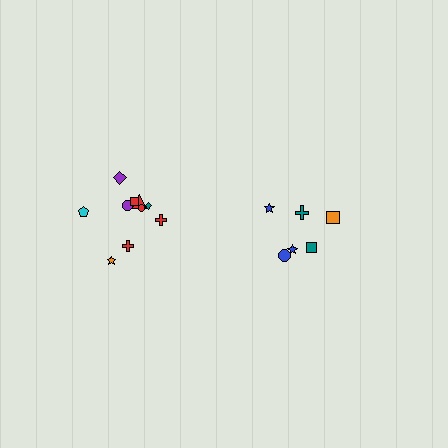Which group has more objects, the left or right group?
The left group.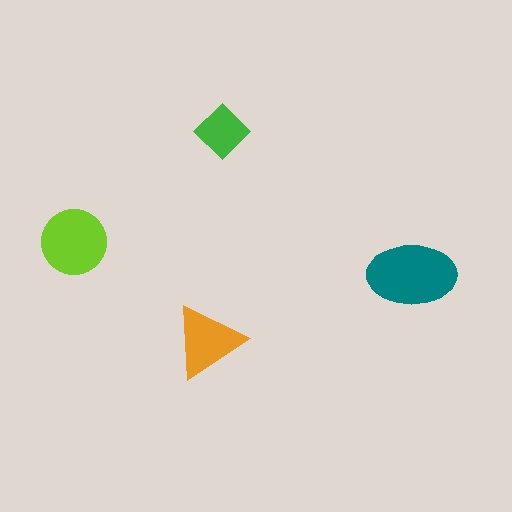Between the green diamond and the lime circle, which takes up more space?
The lime circle.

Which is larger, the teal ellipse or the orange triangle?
The teal ellipse.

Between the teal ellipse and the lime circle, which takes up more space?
The teal ellipse.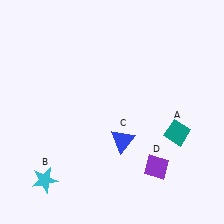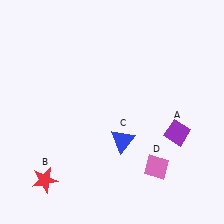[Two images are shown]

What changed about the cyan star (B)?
In Image 1, B is cyan. In Image 2, it changed to red.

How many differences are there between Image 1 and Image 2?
There are 3 differences between the two images.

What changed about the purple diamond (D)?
In Image 1, D is purple. In Image 2, it changed to pink.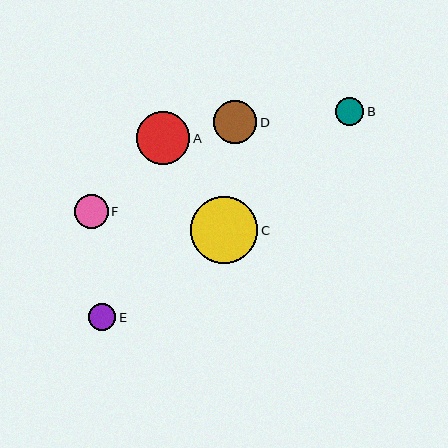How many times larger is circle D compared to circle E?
Circle D is approximately 1.6 times the size of circle E.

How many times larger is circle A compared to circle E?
Circle A is approximately 2.0 times the size of circle E.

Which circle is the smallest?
Circle E is the smallest with a size of approximately 27 pixels.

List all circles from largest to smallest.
From largest to smallest: C, A, D, F, B, E.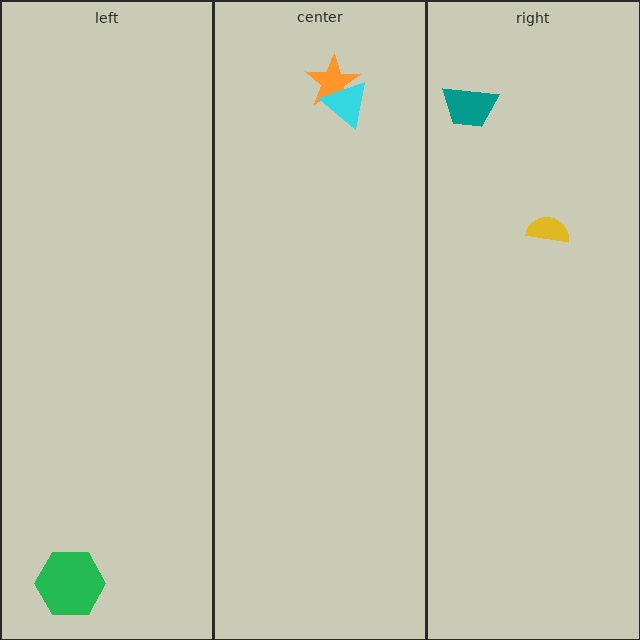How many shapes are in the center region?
2.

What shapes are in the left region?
The green hexagon.